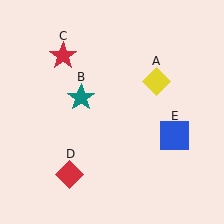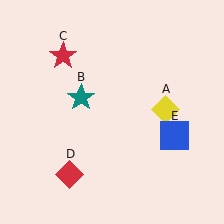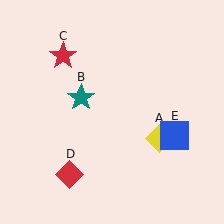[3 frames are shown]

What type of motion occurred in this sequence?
The yellow diamond (object A) rotated clockwise around the center of the scene.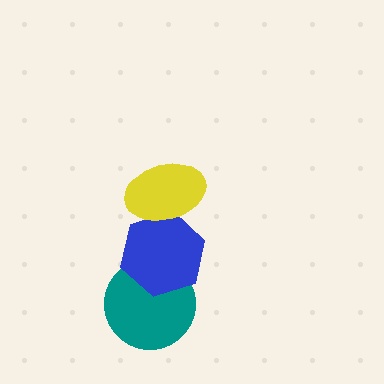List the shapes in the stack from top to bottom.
From top to bottom: the yellow ellipse, the blue hexagon, the teal circle.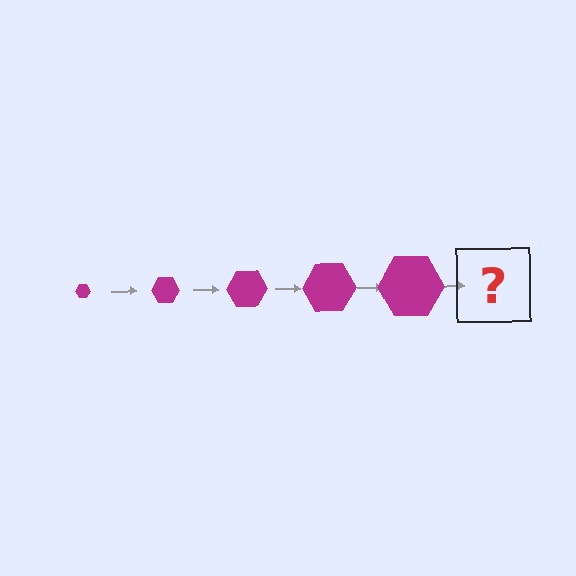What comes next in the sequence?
The next element should be a magenta hexagon, larger than the previous one.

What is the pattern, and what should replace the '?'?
The pattern is that the hexagon gets progressively larger each step. The '?' should be a magenta hexagon, larger than the previous one.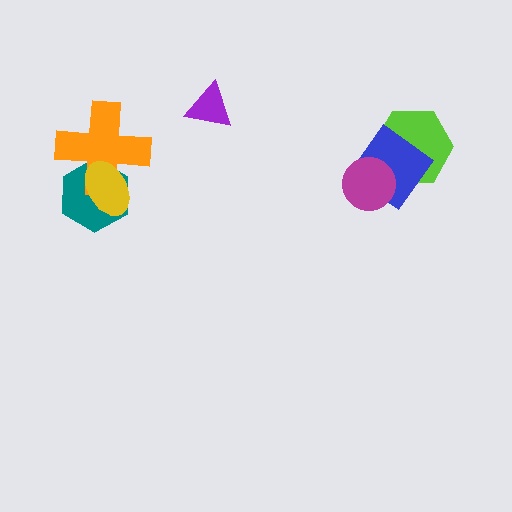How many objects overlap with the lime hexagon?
2 objects overlap with the lime hexagon.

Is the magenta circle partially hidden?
No, no other shape covers it.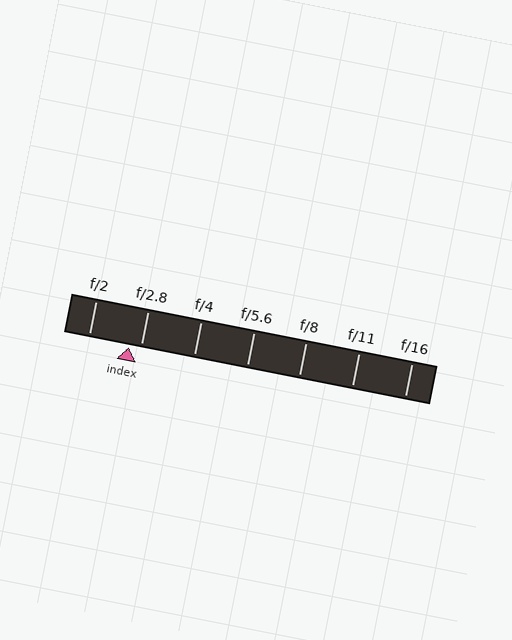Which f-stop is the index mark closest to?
The index mark is closest to f/2.8.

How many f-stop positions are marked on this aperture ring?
There are 7 f-stop positions marked.